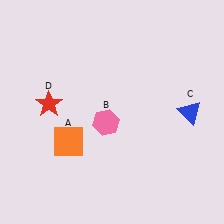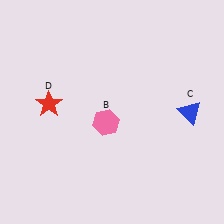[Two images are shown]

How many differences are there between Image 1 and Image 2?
There is 1 difference between the two images.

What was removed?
The orange square (A) was removed in Image 2.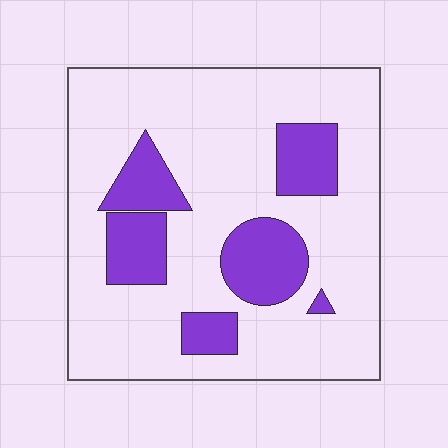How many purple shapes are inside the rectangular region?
6.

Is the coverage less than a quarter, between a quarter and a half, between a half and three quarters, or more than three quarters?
Less than a quarter.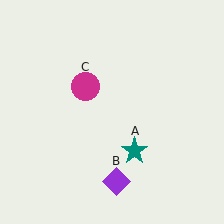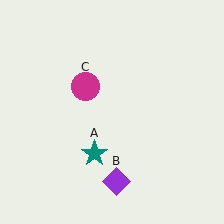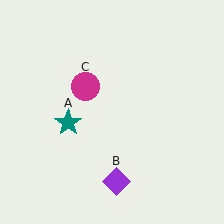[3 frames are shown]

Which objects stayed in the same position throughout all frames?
Purple diamond (object B) and magenta circle (object C) remained stationary.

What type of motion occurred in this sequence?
The teal star (object A) rotated clockwise around the center of the scene.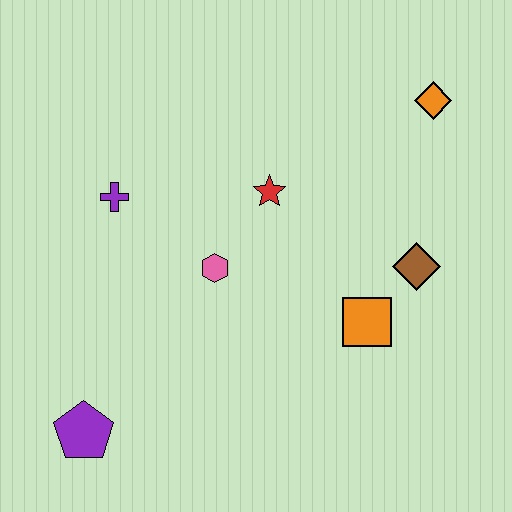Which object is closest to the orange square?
The brown diamond is closest to the orange square.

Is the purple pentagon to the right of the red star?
No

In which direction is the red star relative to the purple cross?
The red star is to the right of the purple cross.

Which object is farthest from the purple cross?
The orange diamond is farthest from the purple cross.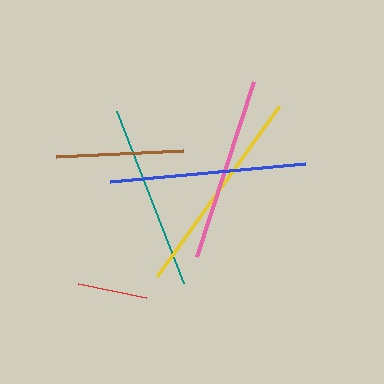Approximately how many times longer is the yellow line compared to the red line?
The yellow line is approximately 3.0 times the length of the red line.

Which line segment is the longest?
The yellow line is the longest at approximately 209 pixels.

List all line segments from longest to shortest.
From longest to shortest: yellow, blue, teal, pink, brown, red.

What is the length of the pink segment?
The pink segment is approximately 185 pixels long.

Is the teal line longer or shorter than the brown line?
The teal line is longer than the brown line.